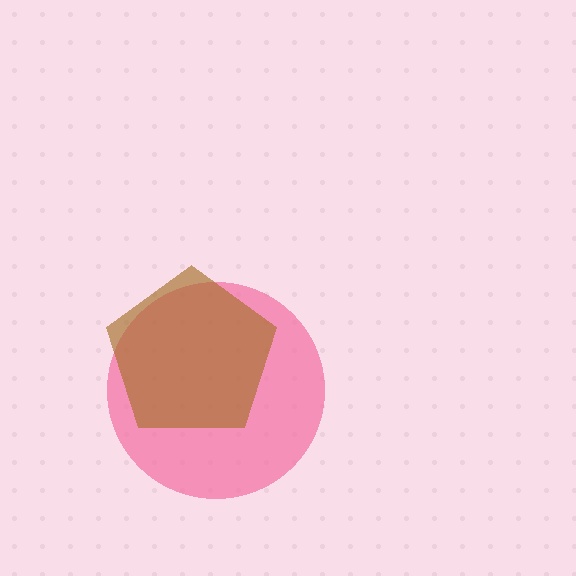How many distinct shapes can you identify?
There are 2 distinct shapes: a pink circle, a brown pentagon.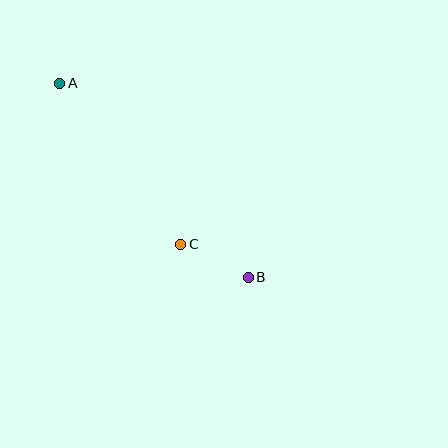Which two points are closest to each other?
Points B and C are closest to each other.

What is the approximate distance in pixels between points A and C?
The distance between A and C is approximately 201 pixels.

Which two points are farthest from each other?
Points A and B are farthest from each other.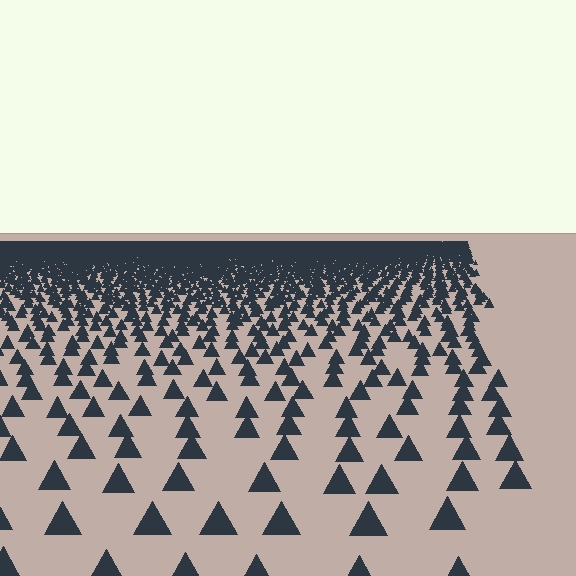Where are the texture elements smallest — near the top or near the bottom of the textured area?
Near the top.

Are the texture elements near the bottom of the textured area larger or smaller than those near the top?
Larger. Near the bottom, elements are closer to the viewer and appear at a bigger on-screen size.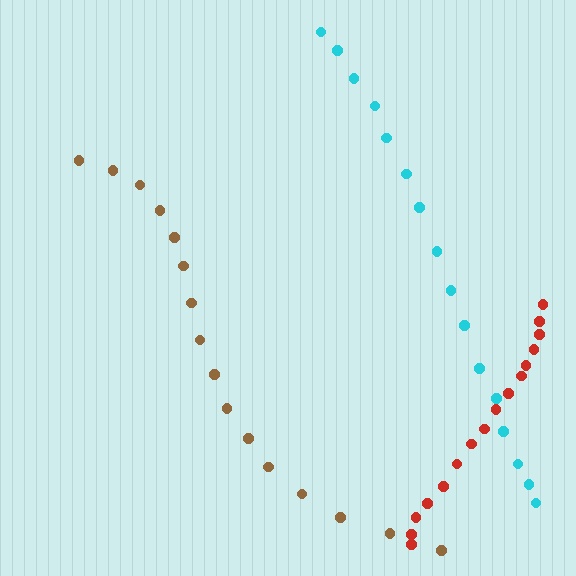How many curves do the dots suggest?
There are 3 distinct paths.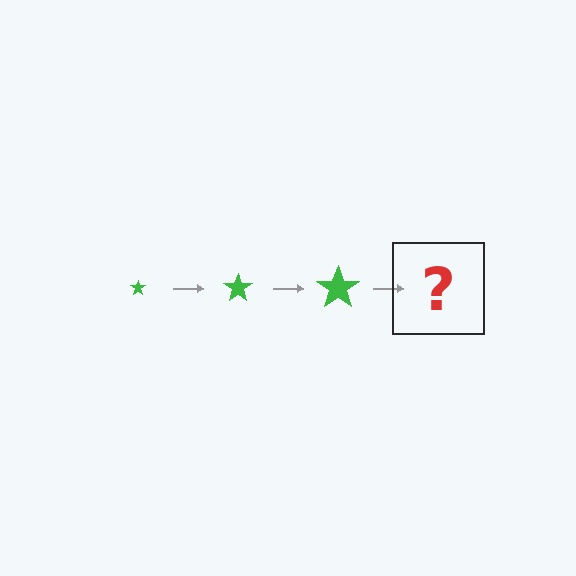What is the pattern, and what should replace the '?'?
The pattern is that the star gets progressively larger each step. The '?' should be a green star, larger than the previous one.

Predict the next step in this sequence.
The next step is a green star, larger than the previous one.